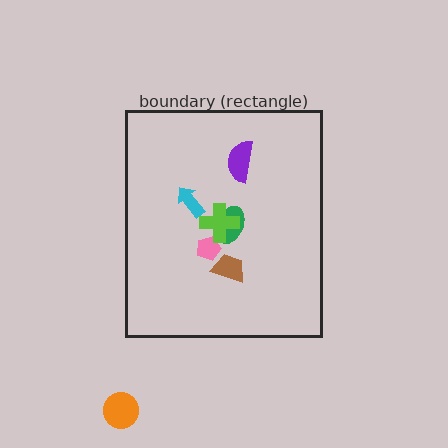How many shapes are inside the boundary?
6 inside, 1 outside.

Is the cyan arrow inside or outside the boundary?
Inside.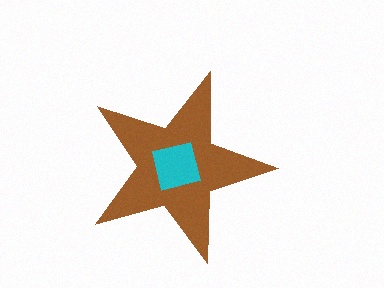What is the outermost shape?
The brown star.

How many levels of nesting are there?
2.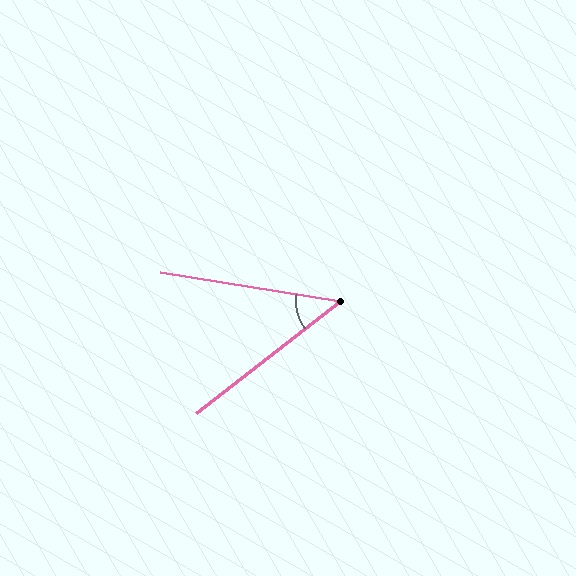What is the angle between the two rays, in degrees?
Approximately 47 degrees.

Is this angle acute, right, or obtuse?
It is acute.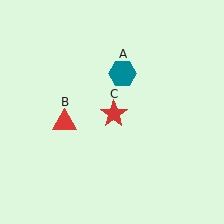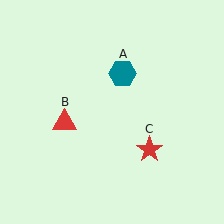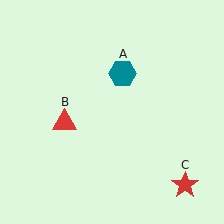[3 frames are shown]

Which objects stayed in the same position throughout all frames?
Teal hexagon (object A) and red triangle (object B) remained stationary.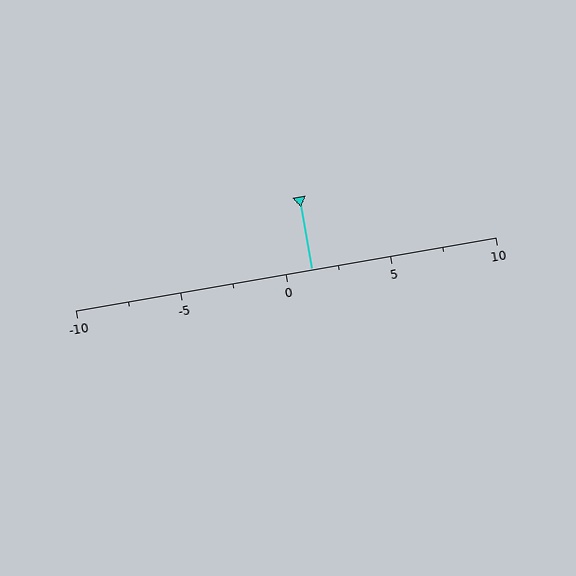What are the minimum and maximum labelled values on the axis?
The axis runs from -10 to 10.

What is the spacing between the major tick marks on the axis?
The major ticks are spaced 5 apart.